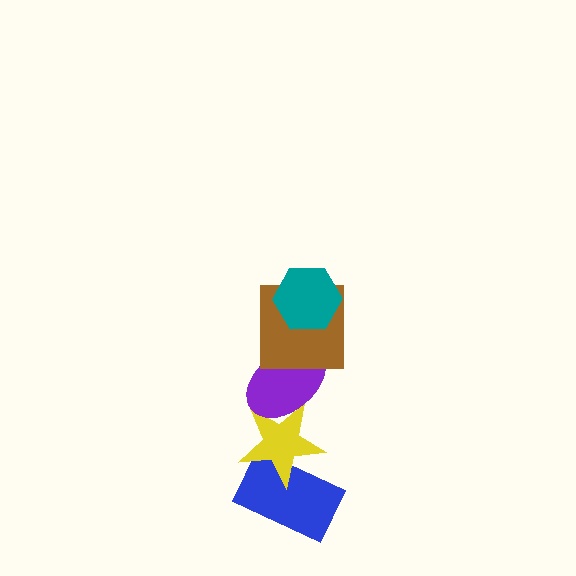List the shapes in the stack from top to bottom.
From top to bottom: the teal hexagon, the brown square, the purple ellipse, the yellow star, the blue rectangle.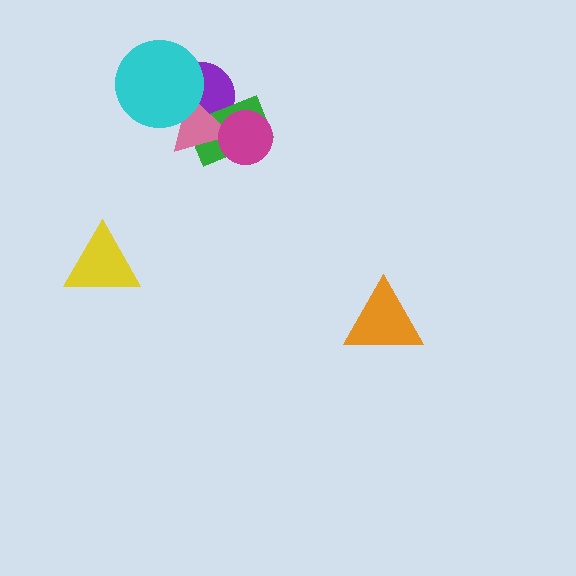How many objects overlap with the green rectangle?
3 objects overlap with the green rectangle.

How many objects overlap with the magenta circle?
2 objects overlap with the magenta circle.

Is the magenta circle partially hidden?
No, no other shape covers it.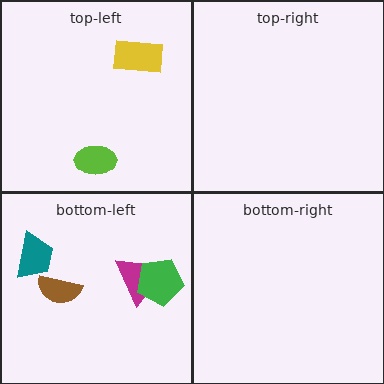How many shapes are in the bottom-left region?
4.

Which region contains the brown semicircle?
The bottom-left region.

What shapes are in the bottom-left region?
The magenta triangle, the green pentagon, the teal trapezoid, the brown semicircle.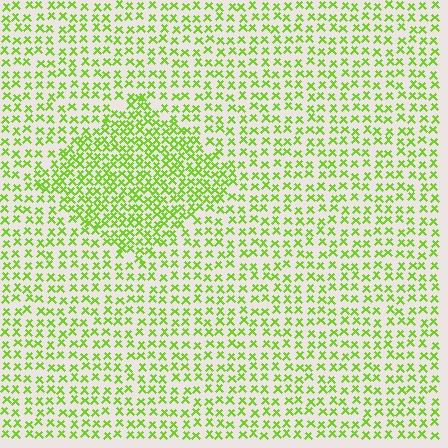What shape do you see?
I see a diamond.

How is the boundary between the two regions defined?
The boundary is defined by a change in element density (approximately 1.8x ratio). All elements are the same color, size, and shape.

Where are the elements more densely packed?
The elements are more densely packed inside the diamond boundary.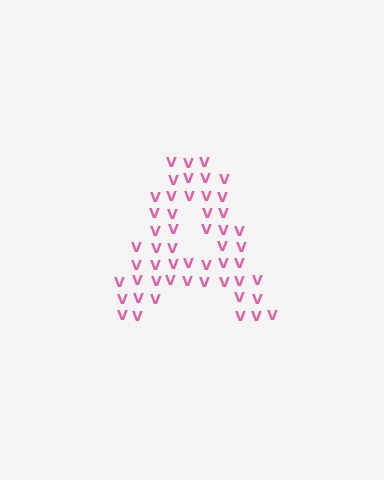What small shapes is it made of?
It is made of small letter V's.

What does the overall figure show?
The overall figure shows the letter A.